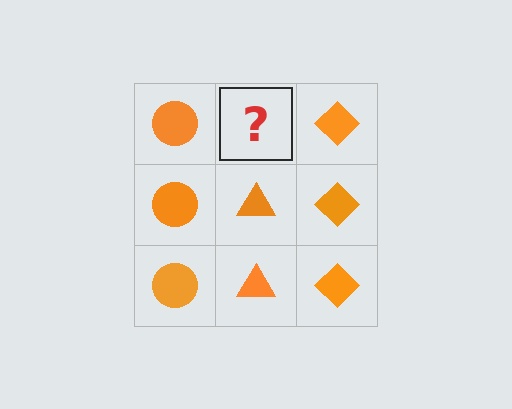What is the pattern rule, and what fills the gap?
The rule is that each column has a consistent shape. The gap should be filled with an orange triangle.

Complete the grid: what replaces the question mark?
The question mark should be replaced with an orange triangle.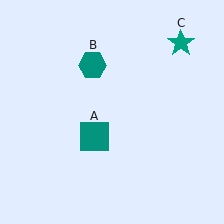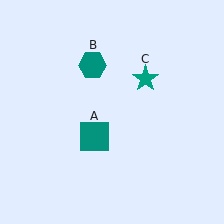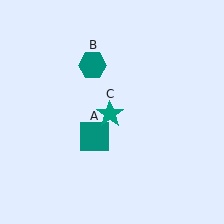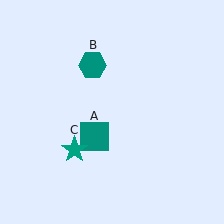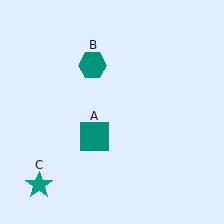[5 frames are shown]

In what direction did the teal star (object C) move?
The teal star (object C) moved down and to the left.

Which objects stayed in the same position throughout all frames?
Teal square (object A) and teal hexagon (object B) remained stationary.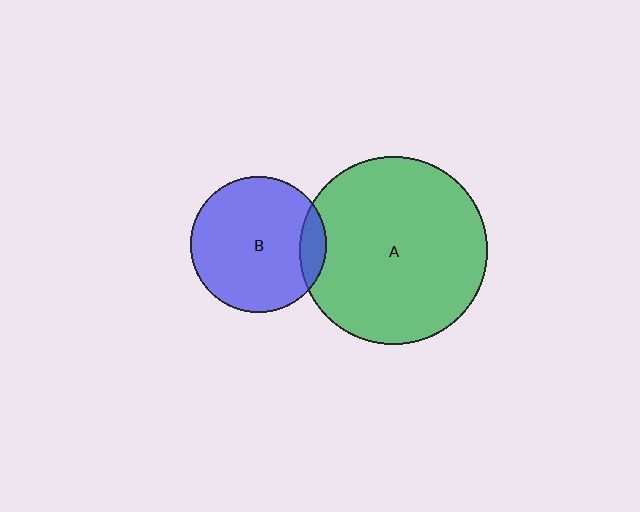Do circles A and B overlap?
Yes.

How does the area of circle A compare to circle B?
Approximately 1.9 times.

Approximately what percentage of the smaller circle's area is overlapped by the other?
Approximately 10%.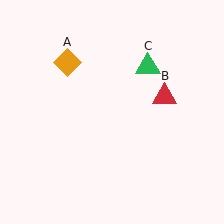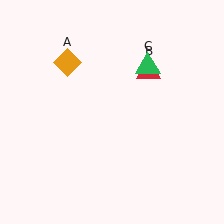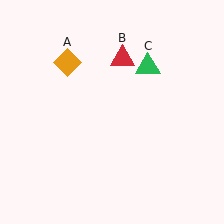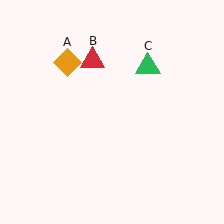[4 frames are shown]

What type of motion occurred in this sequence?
The red triangle (object B) rotated counterclockwise around the center of the scene.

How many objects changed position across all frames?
1 object changed position: red triangle (object B).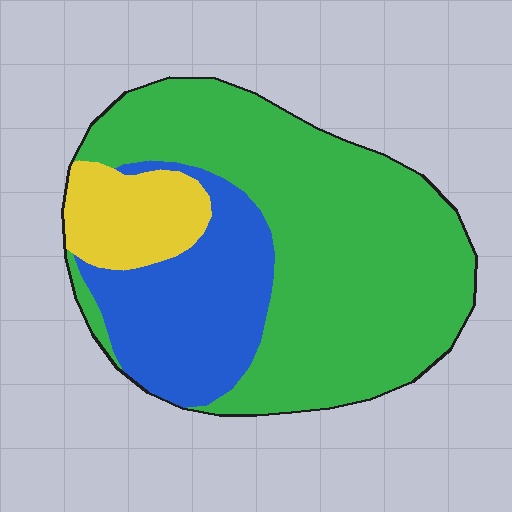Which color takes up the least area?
Yellow, at roughly 10%.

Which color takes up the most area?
Green, at roughly 65%.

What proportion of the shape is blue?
Blue covers 25% of the shape.